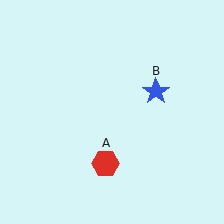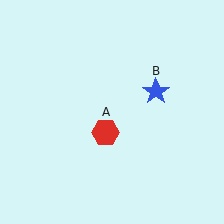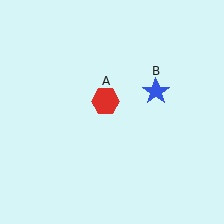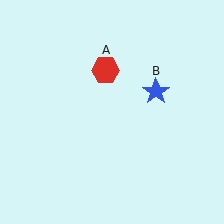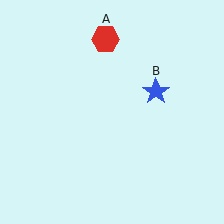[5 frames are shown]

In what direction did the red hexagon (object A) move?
The red hexagon (object A) moved up.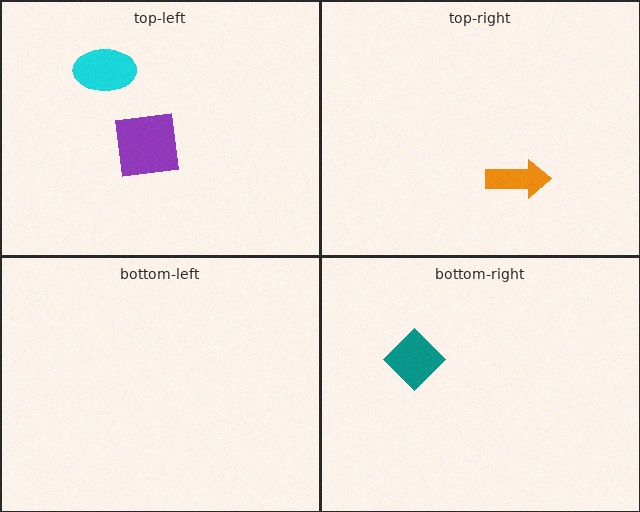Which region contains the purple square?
The top-left region.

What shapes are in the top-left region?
The cyan ellipse, the purple square.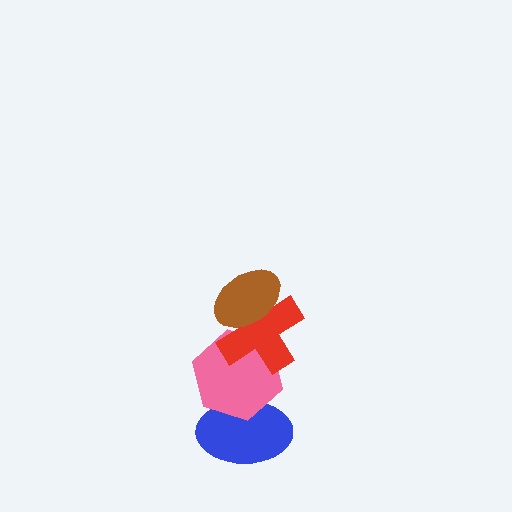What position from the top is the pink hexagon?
The pink hexagon is 3rd from the top.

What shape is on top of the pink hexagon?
The red cross is on top of the pink hexagon.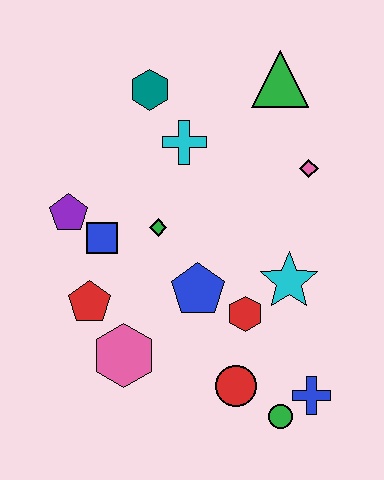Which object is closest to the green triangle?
The pink diamond is closest to the green triangle.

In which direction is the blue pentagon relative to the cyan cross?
The blue pentagon is below the cyan cross.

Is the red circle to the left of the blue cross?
Yes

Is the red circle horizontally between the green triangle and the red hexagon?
No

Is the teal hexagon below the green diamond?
No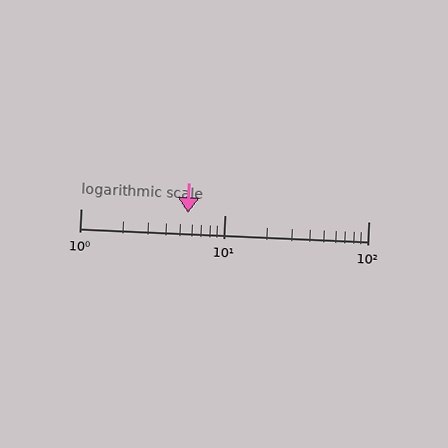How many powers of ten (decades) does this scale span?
The scale spans 2 decades, from 1 to 100.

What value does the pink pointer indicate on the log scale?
The pointer indicates approximately 5.6.